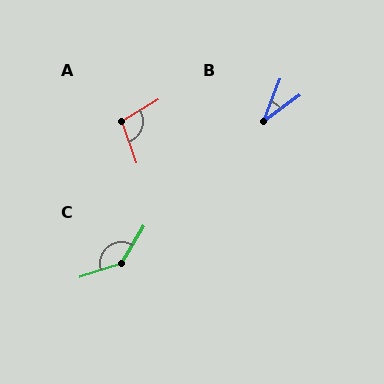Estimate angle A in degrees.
Approximately 102 degrees.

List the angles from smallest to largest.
B (33°), A (102°), C (140°).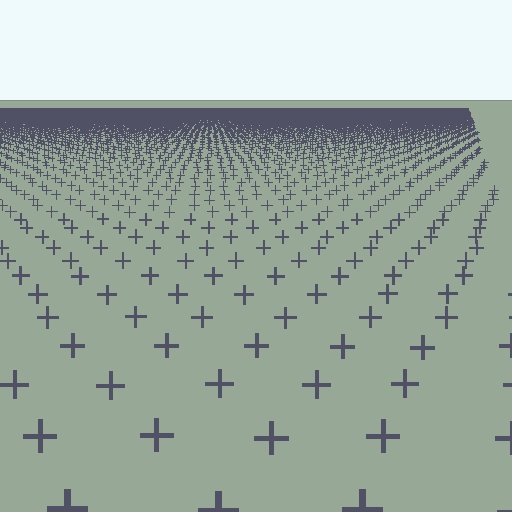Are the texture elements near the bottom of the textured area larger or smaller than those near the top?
Larger. Near the bottom, elements are closer to the viewer and appear at a bigger on-screen size.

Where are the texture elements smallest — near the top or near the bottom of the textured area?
Near the top.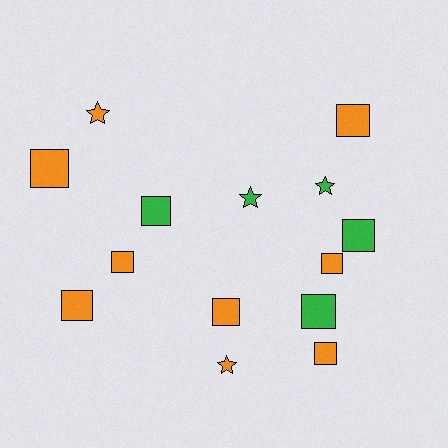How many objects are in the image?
There are 14 objects.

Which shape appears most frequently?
Square, with 10 objects.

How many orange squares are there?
There are 7 orange squares.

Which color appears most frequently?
Orange, with 9 objects.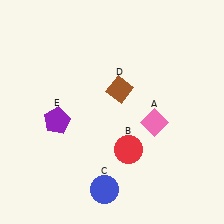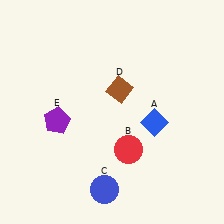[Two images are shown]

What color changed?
The diamond (A) changed from pink in Image 1 to blue in Image 2.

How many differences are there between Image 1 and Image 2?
There is 1 difference between the two images.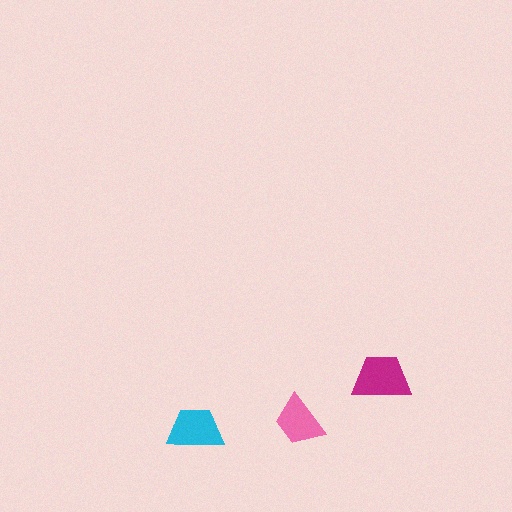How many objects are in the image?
There are 3 objects in the image.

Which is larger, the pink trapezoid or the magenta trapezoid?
The magenta one.